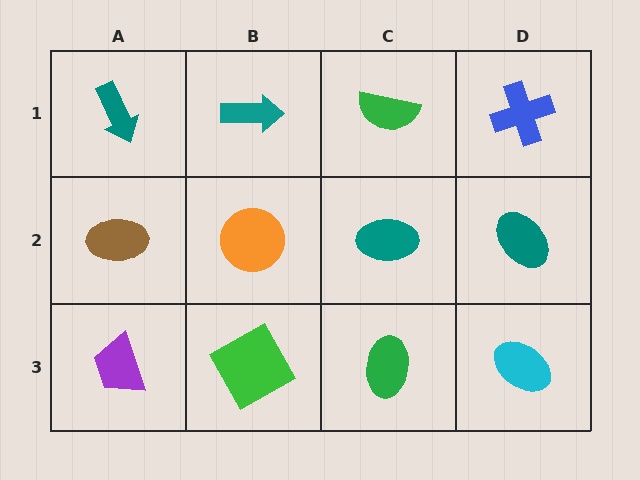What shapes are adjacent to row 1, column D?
A teal ellipse (row 2, column D), a green semicircle (row 1, column C).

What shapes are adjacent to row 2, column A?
A teal arrow (row 1, column A), a purple trapezoid (row 3, column A), an orange circle (row 2, column B).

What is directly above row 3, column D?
A teal ellipse.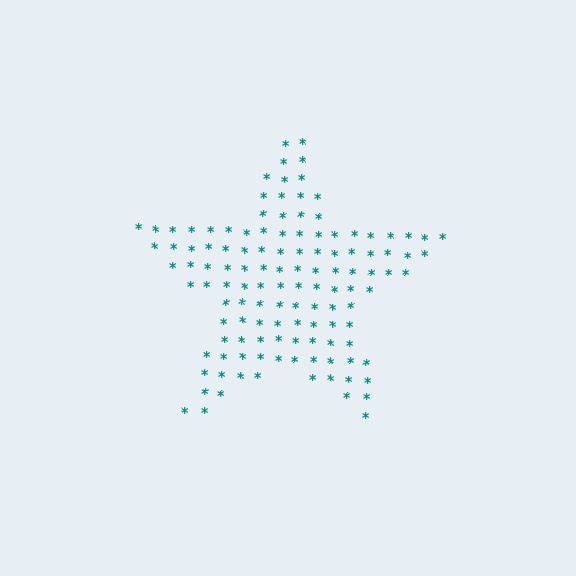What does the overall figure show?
The overall figure shows a star.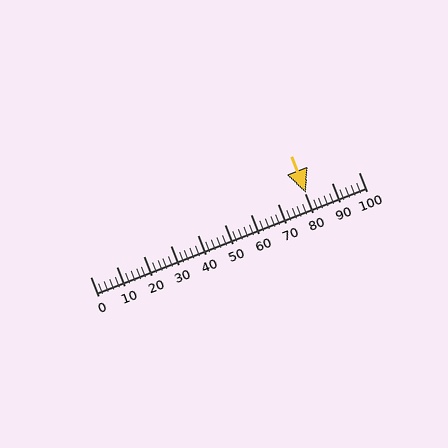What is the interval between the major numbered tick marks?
The major tick marks are spaced 10 units apart.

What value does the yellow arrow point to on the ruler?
The yellow arrow points to approximately 80.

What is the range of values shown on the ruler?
The ruler shows values from 0 to 100.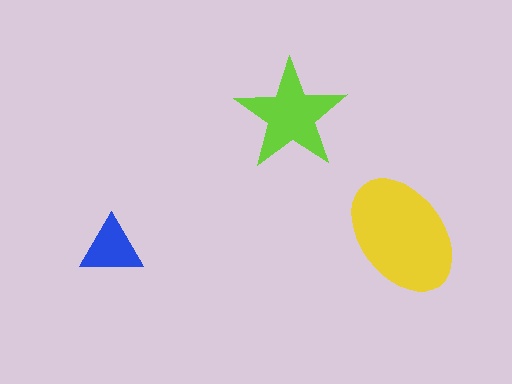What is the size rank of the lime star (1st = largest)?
2nd.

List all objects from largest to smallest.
The yellow ellipse, the lime star, the blue triangle.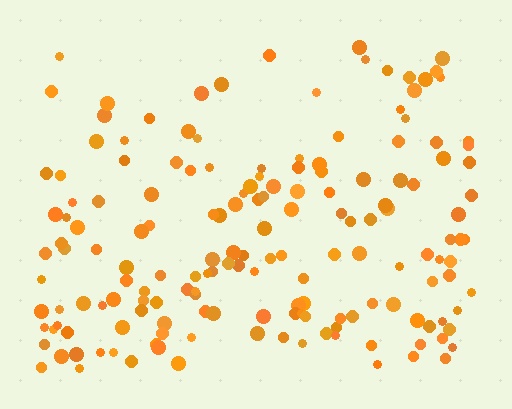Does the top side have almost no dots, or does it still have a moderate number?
Still a moderate number, just noticeably fewer than the bottom.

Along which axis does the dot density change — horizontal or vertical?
Vertical.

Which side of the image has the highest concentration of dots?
The bottom.